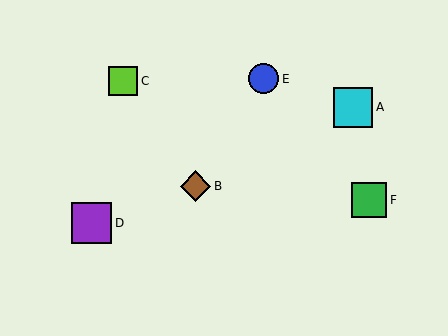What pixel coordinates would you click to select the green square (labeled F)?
Click at (369, 200) to select the green square F.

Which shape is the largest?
The purple square (labeled D) is the largest.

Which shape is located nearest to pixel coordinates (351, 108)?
The cyan square (labeled A) at (353, 107) is nearest to that location.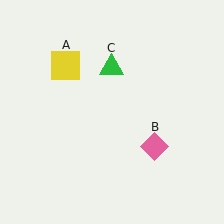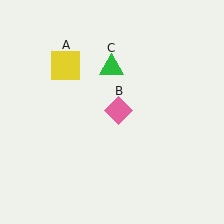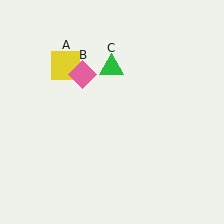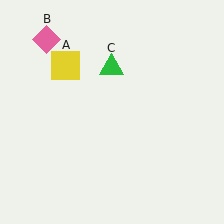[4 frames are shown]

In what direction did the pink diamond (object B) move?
The pink diamond (object B) moved up and to the left.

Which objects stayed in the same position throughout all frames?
Yellow square (object A) and green triangle (object C) remained stationary.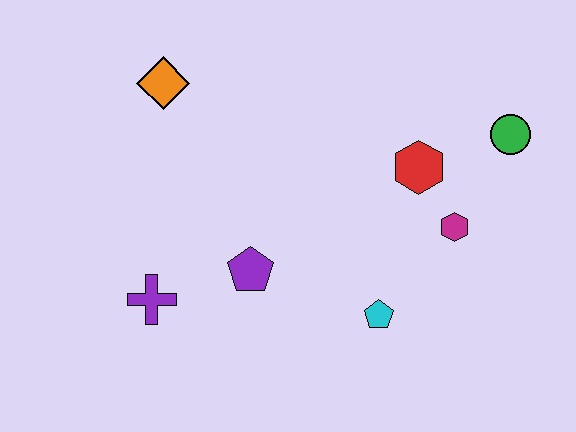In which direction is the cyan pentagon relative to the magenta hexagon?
The cyan pentagon is below the magenta hexagon.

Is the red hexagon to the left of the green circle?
Yes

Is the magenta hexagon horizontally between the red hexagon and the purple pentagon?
No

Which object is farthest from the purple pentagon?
The green circle is farthest from the purple pentagon.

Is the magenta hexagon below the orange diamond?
Yes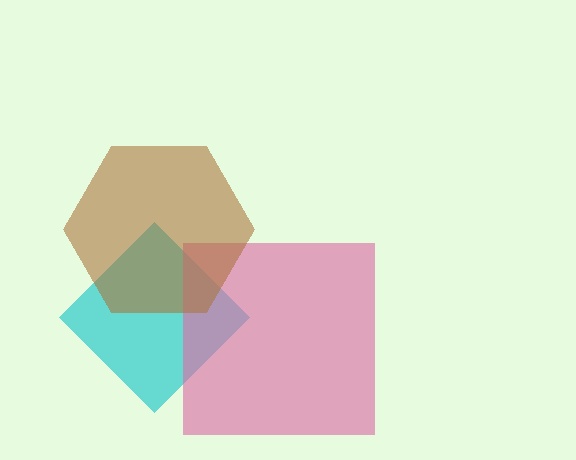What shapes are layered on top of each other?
The layered shapes are: a cyan diamond, a pink square, a brown hexagon.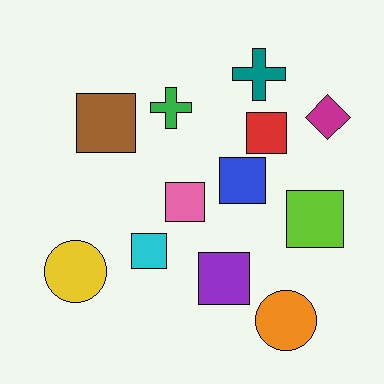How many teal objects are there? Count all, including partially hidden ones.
There is 1 teal object.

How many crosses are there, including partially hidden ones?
There are 2 crosses.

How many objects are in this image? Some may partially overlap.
There are 12 objects.